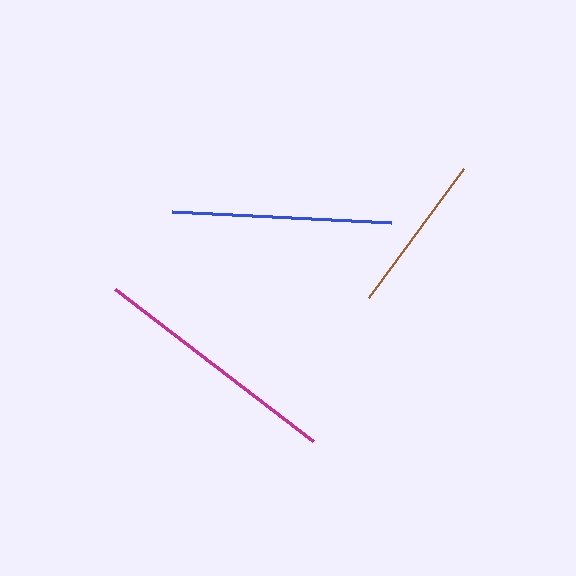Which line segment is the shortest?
The brown line is the shortest at approximately 160 pixels.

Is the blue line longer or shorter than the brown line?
The blue line is longer than the brown line.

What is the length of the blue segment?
The blue segment is approximately 219 pixels long.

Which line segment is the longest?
The magenta line is the longest at approximately 249 pixels.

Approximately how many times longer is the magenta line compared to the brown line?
The magenta line is approximately 1.6 times the length of the brown line.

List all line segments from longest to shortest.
From longest to shortest: magenta, blue, brown.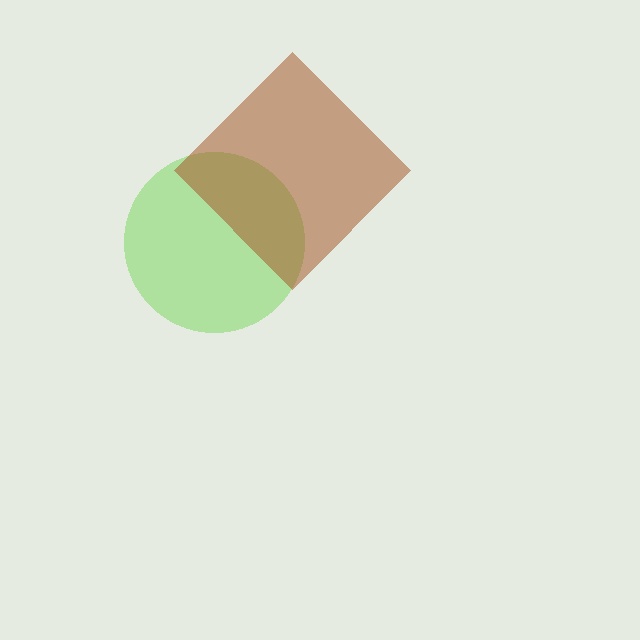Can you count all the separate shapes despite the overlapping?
Yes, there are 2 separate shapes.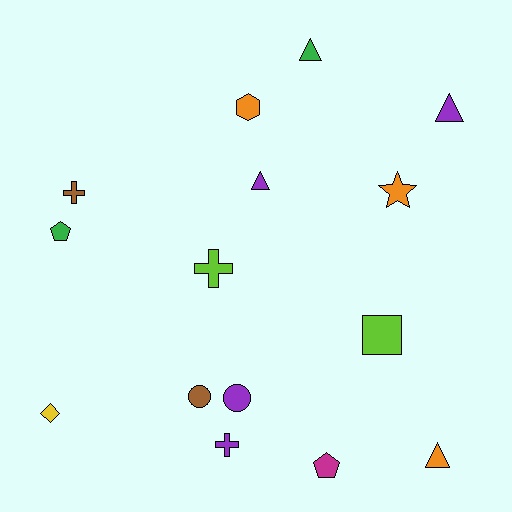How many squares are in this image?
There is 1 square.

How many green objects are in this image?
There are 2 green objects.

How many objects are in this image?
There are 15 objects.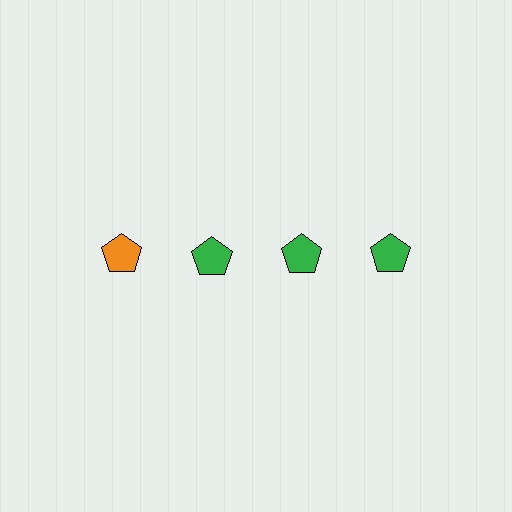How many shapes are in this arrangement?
There are 4 shapes arranged in a grid pattern.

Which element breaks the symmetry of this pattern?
The orange pentagon in the top row, leftmost column breaks the symmetry. All other shapes are green pentagons.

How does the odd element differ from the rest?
It has a different color: orange instead of green.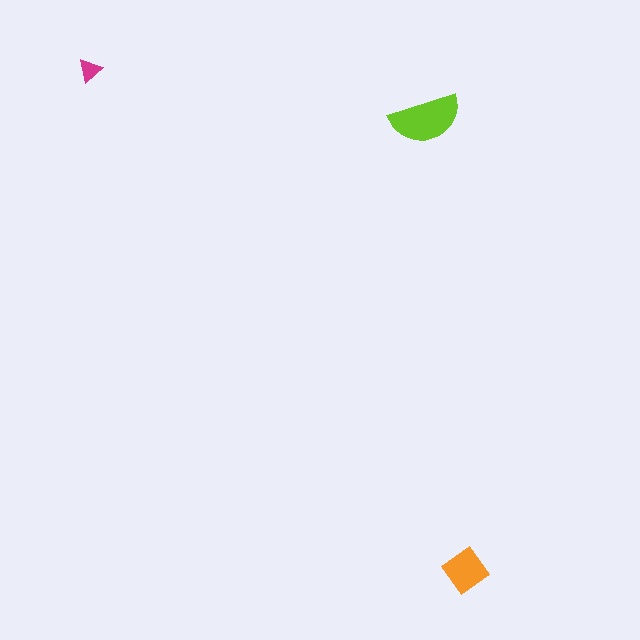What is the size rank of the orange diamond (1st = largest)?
2nd.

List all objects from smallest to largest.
The magenta triangle, the orange diamond, the lime semicircle.